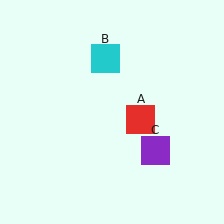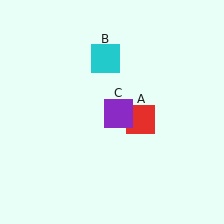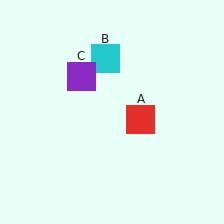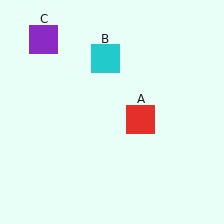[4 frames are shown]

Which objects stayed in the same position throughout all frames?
Red square (object A) and cyan square (object B) remained stationary.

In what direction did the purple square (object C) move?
The purple square (object C) moved up and to the left.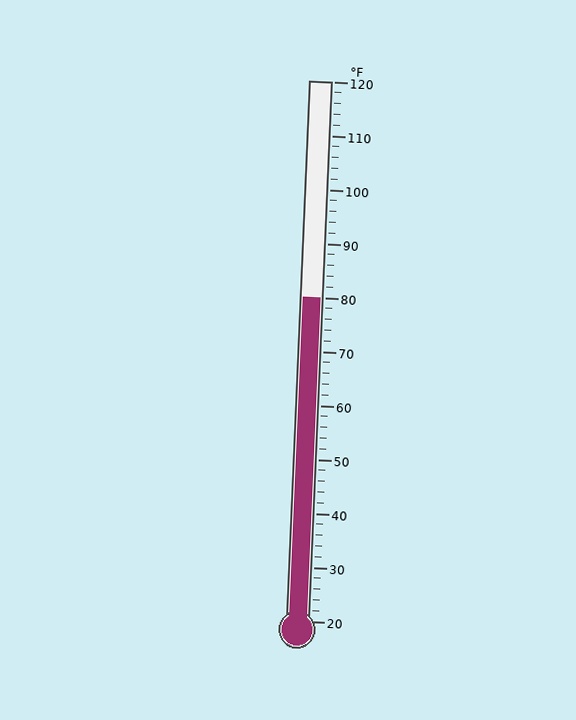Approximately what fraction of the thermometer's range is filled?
The thermometer is filled to approximately 60% of its range.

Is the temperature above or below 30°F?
The temperature is above 30°F.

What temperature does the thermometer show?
The thermometer shows approximately 80°F.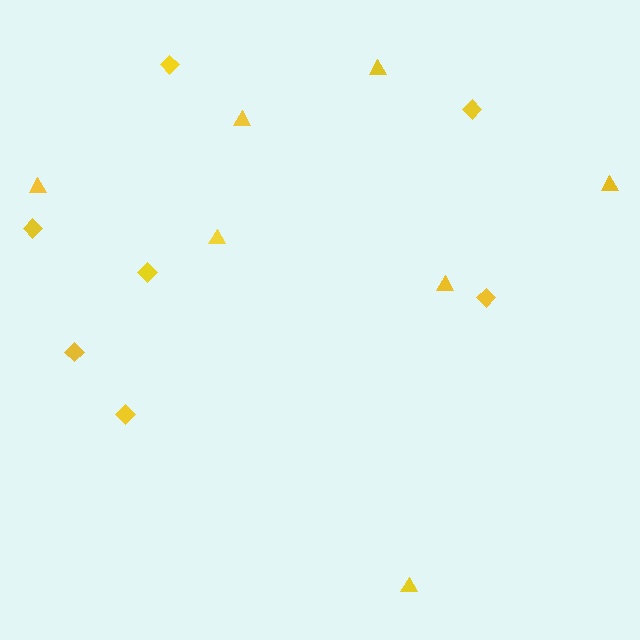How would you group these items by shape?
There are 2 groups: one group of diamonds (7) and one group of triangles (7).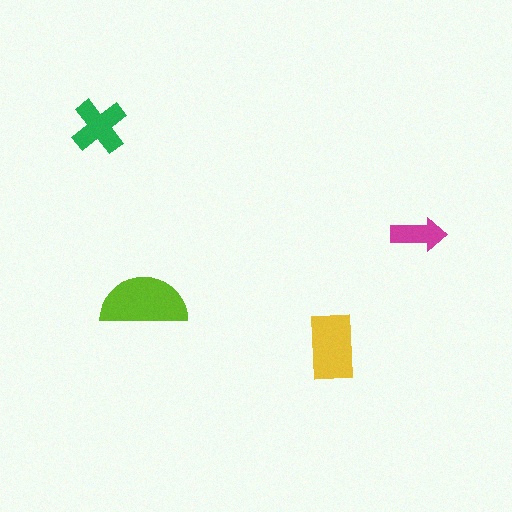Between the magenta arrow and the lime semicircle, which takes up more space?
The lime semicircle.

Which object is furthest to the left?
The green cross is leftmost.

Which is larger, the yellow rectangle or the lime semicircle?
The lime semicircle.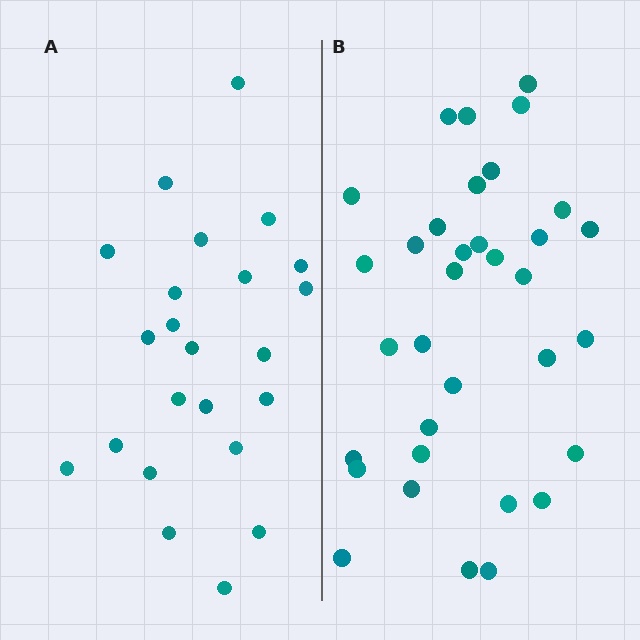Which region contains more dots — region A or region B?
Region B (the right region) has more dots.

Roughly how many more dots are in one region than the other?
Region B has roughly 12 or so more dots than region A.